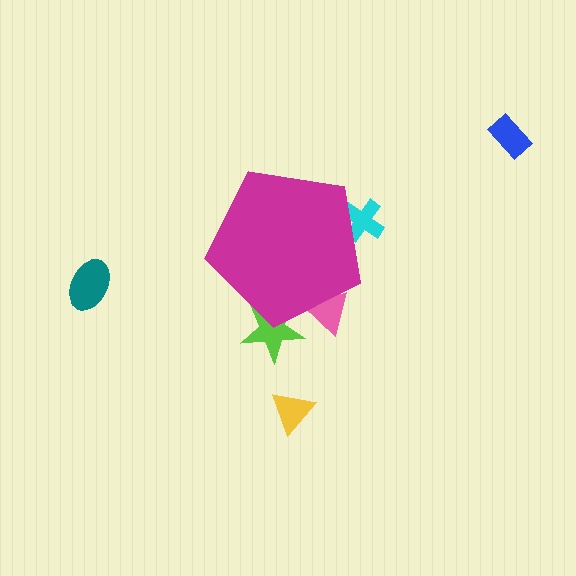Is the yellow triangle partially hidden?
No, the yellow triangle is fully visible.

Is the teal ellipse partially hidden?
No, the teal ellipse is fully visible.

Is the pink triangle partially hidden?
Yes, the pink triangle is partially hidden behind the magenta pentagon.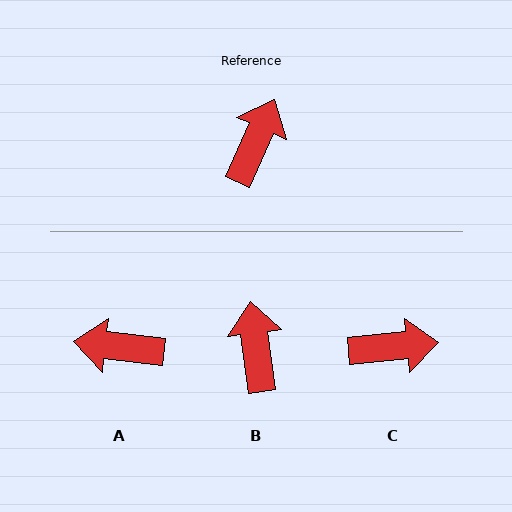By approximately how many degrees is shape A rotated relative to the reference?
Approximately 108 degrees counter-clockwise.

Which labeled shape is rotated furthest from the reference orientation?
A, about 108 degrees away.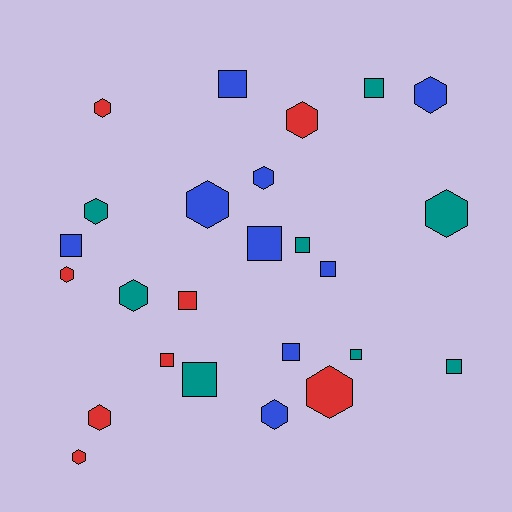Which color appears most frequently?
Blue, with 9 objects.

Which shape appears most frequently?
Hexagon, with 13 objects.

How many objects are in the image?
There are 25 objects.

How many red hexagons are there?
There are 6 red hexagons.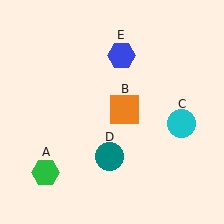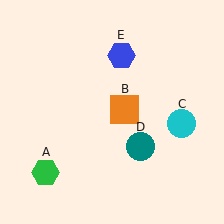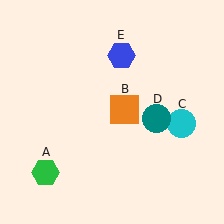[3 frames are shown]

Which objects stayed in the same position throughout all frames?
Green hexagon (object A) and orange square (object B) and cyan circle (object C) and blue hexagon (object E) remained stationary.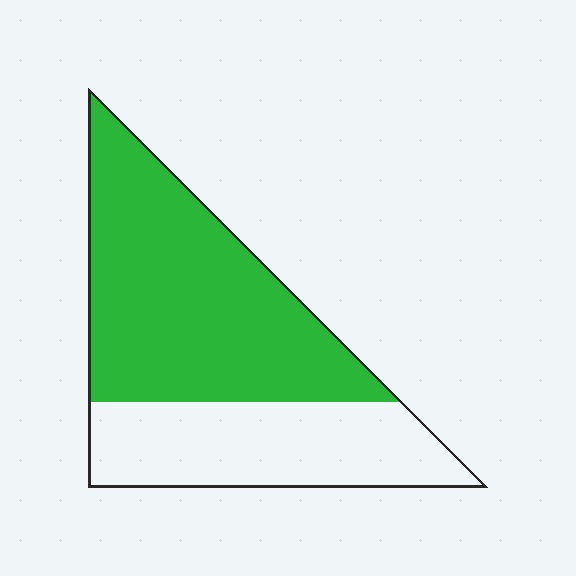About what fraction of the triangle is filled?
About five eighths (5/8).